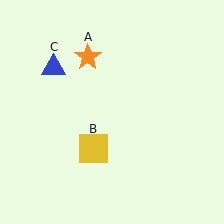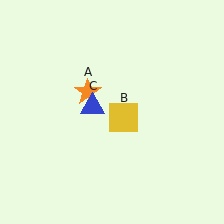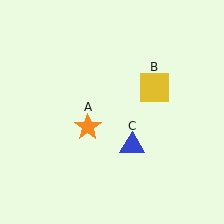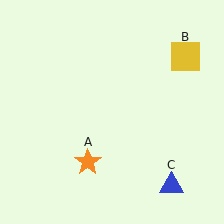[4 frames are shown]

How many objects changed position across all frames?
3 objects changed position: orange star (object A), yellow square (object B), blue triangle (object C).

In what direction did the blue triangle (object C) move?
The blue triangle (object C) moved down and to the right.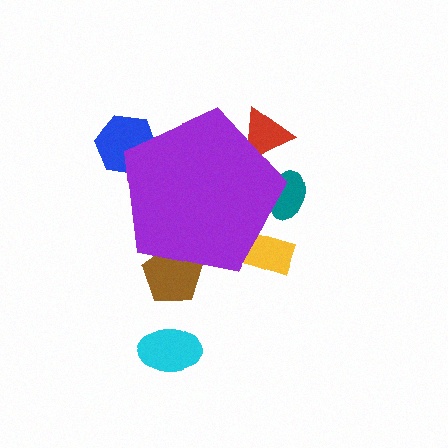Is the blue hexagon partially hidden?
Yes, the blue hexagon is partially hidden behind the purple pentagon.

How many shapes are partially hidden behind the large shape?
5 shapes are partially hidden.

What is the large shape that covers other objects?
A purple pentagon.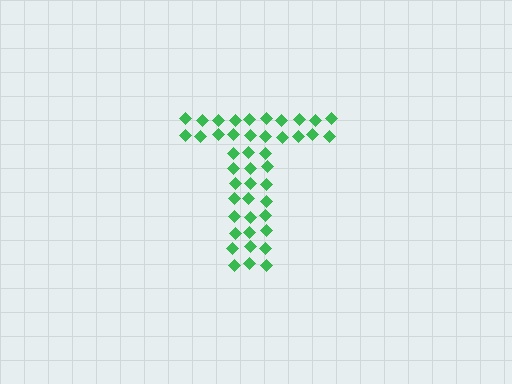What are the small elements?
The small elements are diamonds.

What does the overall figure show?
The overall figure shows the letter T.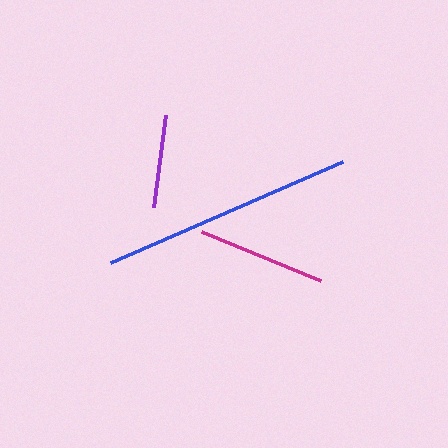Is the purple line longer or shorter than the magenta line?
The magenta line is longer than the purple line.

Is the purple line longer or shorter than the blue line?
The blue line is longer than the purple line.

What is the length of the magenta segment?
The magenta segment is approximately 129 pixels long.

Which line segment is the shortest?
The purple line is the shortest at approximately 93 pixels.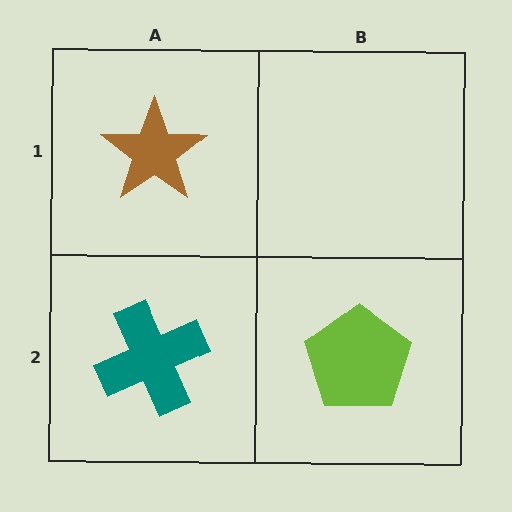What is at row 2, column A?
A teal cross.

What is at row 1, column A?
A brown star.